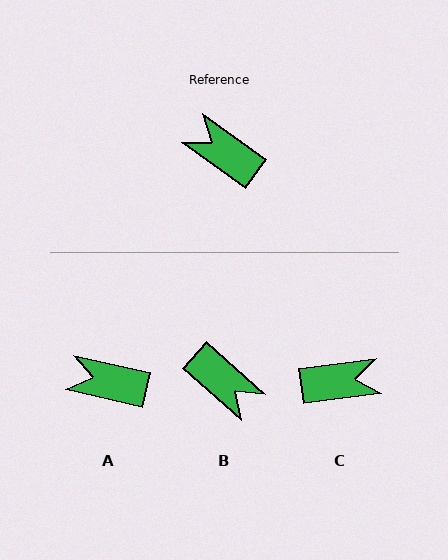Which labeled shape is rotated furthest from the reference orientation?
B, about 174 degrees away.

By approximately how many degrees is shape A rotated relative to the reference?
Approximately 23 degrees counter-clockwise.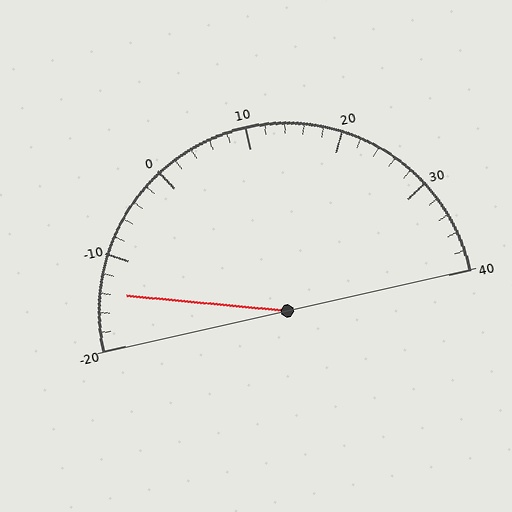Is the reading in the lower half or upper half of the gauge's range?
The reading is in the lower half of the range (-20 to 40).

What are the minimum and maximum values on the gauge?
The gauge ranges from -20 to 40.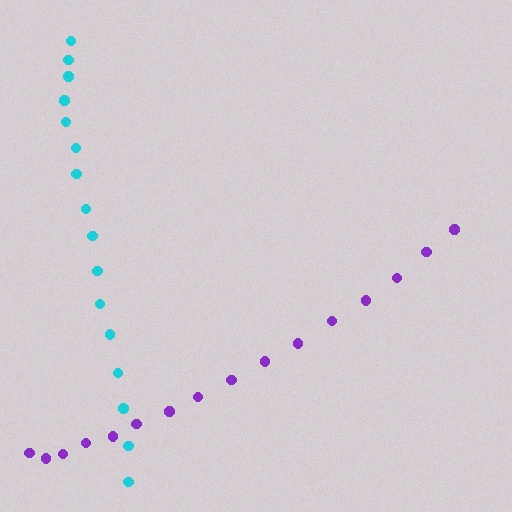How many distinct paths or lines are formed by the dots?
There are 2 distinct paths.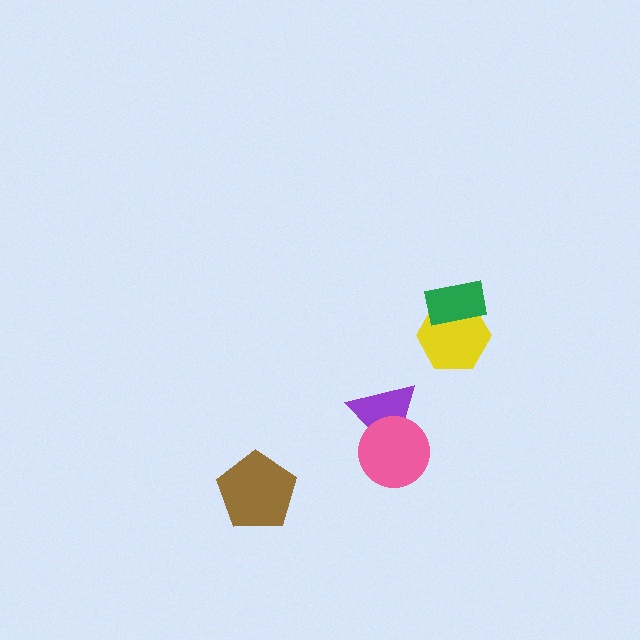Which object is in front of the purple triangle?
The pink circle is in front of the purple triangle.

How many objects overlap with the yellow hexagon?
1 object overlaps with the yellow hexagon.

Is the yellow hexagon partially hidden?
Yes, it is partially covered by another shape.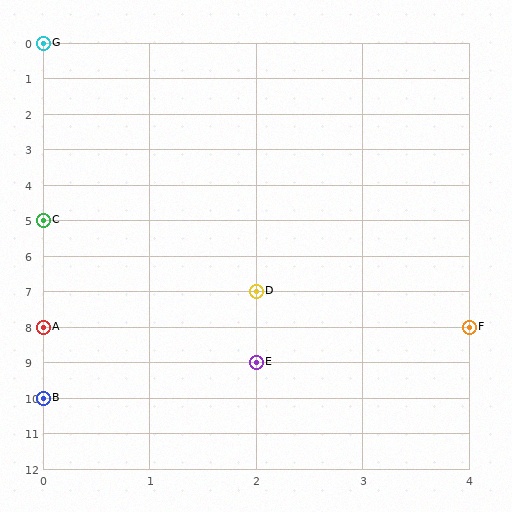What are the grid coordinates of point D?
Point D is at grid coordinates (2, 7).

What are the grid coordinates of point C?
Point C is at grid coordinates (0, 5).